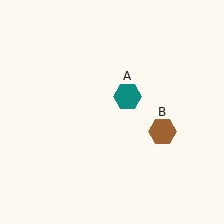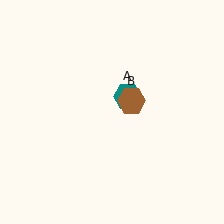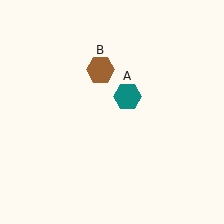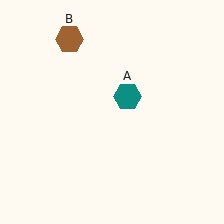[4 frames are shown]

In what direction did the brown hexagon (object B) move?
The brown hexagon (object B) moved up and to the left.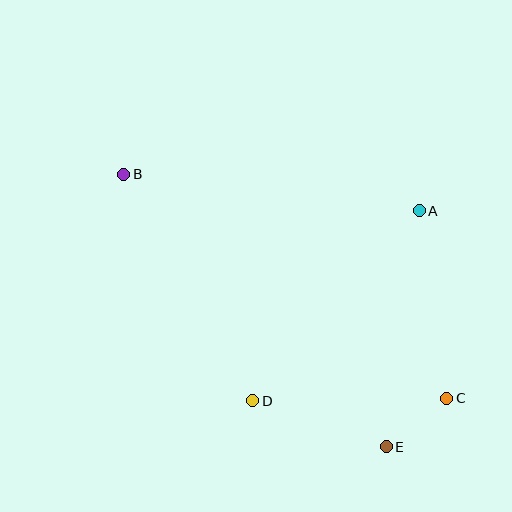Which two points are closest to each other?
Points C and E are closest to each other.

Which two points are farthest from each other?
Points B and C are farthest from each other.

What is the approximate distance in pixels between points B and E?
The distance between B and E is approximately 379 pixels.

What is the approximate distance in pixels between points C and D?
The distance between C and D is approximately 194 pixels.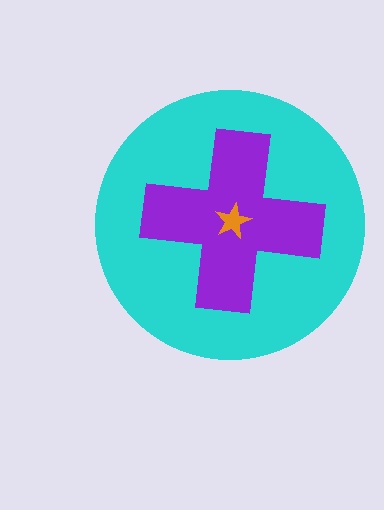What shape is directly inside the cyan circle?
The purple cross.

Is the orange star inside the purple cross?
Yes.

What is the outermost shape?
The cyan circle.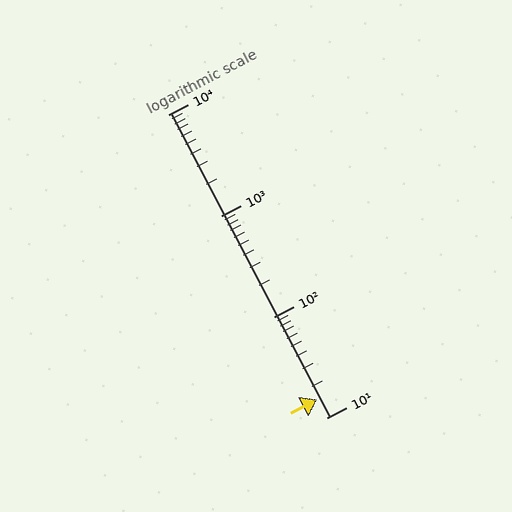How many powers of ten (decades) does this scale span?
The scale spans 3 decades, from 10 to 10000.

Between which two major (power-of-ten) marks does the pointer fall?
The pointer is between 10 and 100.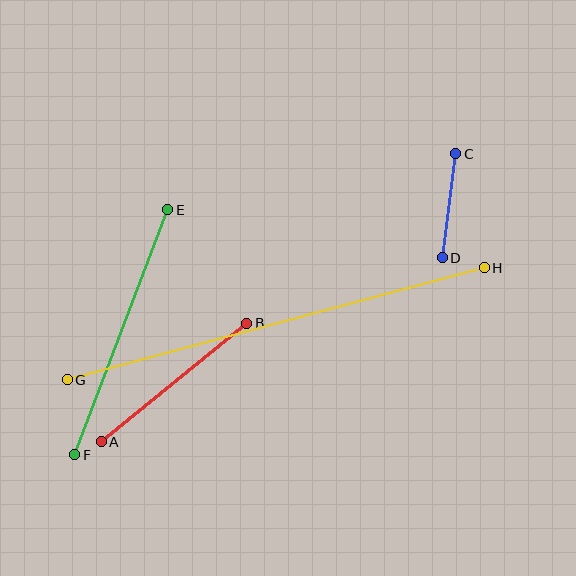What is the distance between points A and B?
The distance is approximately 187 pixels.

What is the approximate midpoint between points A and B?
The midpoint is at approximately (174, 383) pixels.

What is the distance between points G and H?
The distance is approximately 432 pixels.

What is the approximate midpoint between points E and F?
The midpoint is at approximately (121, 332) pixels.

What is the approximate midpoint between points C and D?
The midpoint is at approximately (449, 206) pixels.